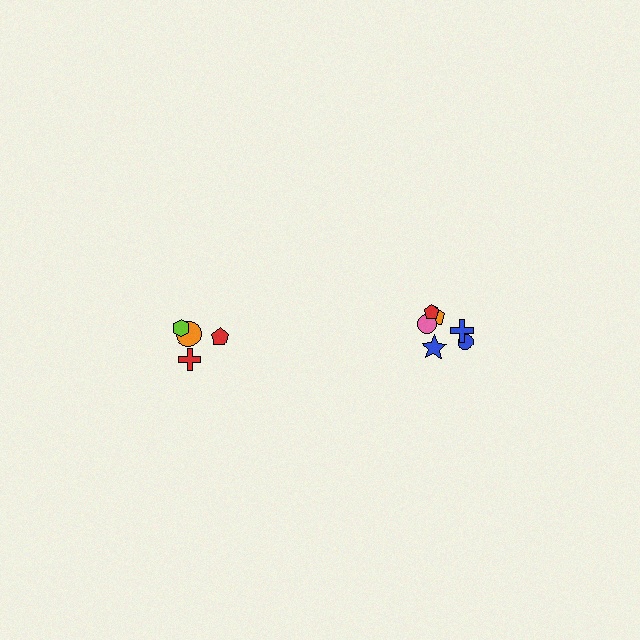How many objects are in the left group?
There are 4 objects.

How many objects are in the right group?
There are 6 objects.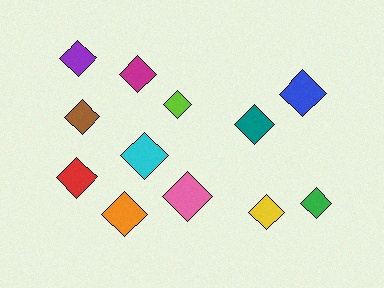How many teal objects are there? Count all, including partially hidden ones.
There is 1 teal object.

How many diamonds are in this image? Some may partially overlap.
There are 12 diamonds.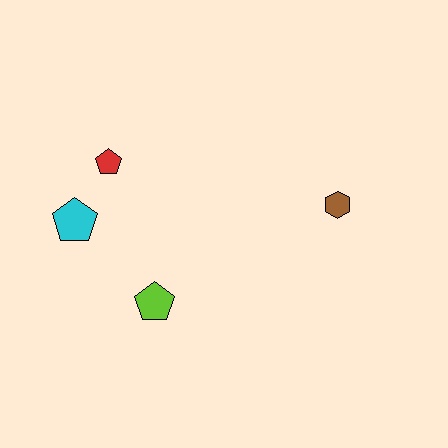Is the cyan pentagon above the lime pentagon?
Yes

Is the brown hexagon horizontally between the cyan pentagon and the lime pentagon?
No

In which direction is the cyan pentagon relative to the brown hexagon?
The cyan pentagon is to the left of the brown hexagon.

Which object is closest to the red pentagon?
The cyan pentagon is closest to the red pentagon.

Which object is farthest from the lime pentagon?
The brown hexagon is farthest from the lime pentagon.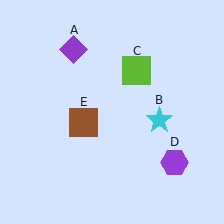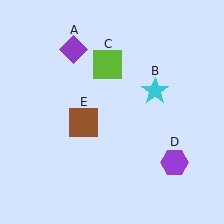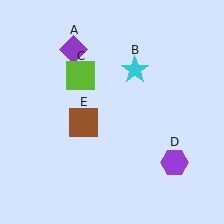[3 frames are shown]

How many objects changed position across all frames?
2 objects changed position: cyan star (object B), lime square (object C).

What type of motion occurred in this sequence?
The cyan star (object B), lime square (object C) rotated counterclockwise around the center of the scene.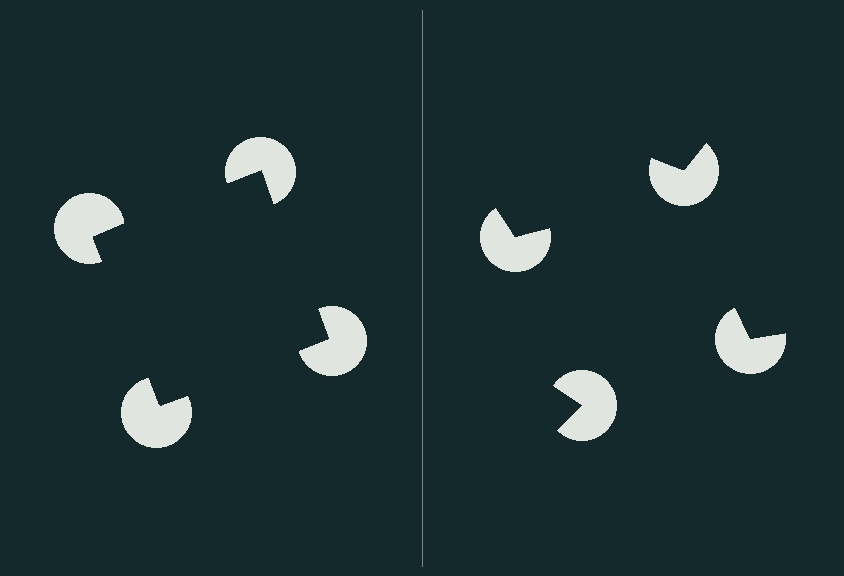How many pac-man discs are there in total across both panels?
8 — 4 on each side.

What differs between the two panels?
The pac-man discs are positioned identically on both sides; only the wedge orientations differ. On the left they align to a square; on the right they are misaligned.